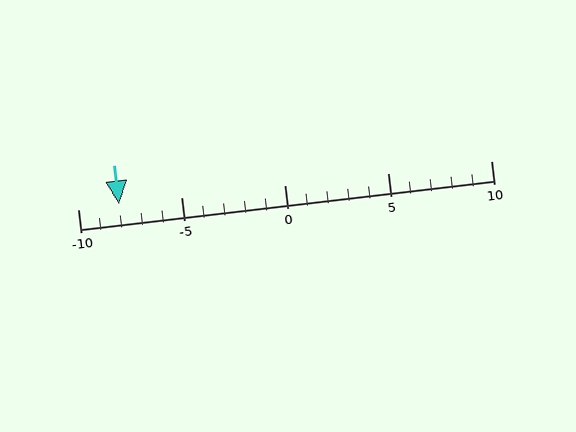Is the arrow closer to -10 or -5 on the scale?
The arrow is closer to -10.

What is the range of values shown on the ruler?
The ruler shows values from -10 to 10.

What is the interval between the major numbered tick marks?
The major tick marks are spaced 5 units apart.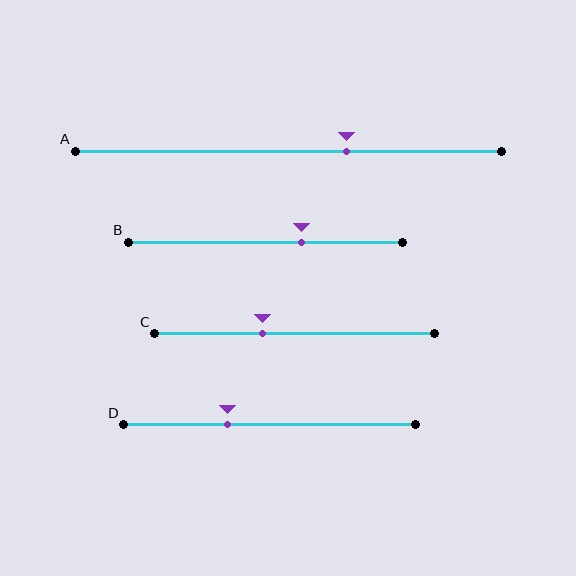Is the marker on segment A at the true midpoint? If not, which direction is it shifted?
No, the marker on segment A is shifted to the right by about 14% of the segment length.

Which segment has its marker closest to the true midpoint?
Segment C has its marker closest to the true midpoint.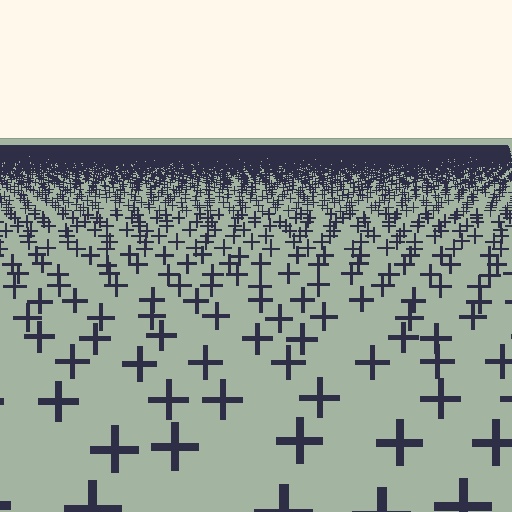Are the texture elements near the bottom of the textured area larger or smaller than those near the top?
Larger. Near the bottom, elements are closer to the viewer and appear at a bigger on-screen size.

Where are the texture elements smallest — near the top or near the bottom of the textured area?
Near the top.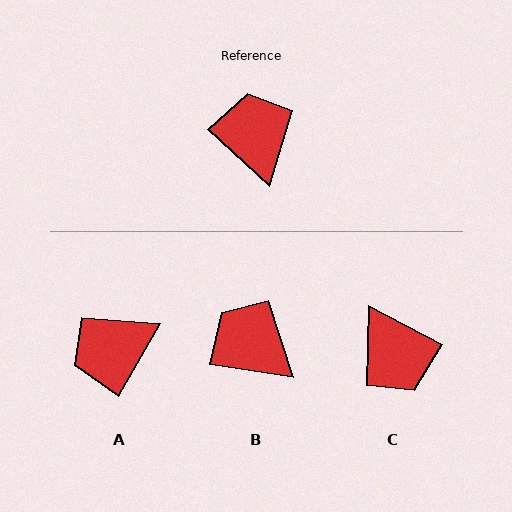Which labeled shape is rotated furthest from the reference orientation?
C, about 164 degrees away.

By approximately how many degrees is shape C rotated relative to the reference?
Approximately 164 degrees clockwise.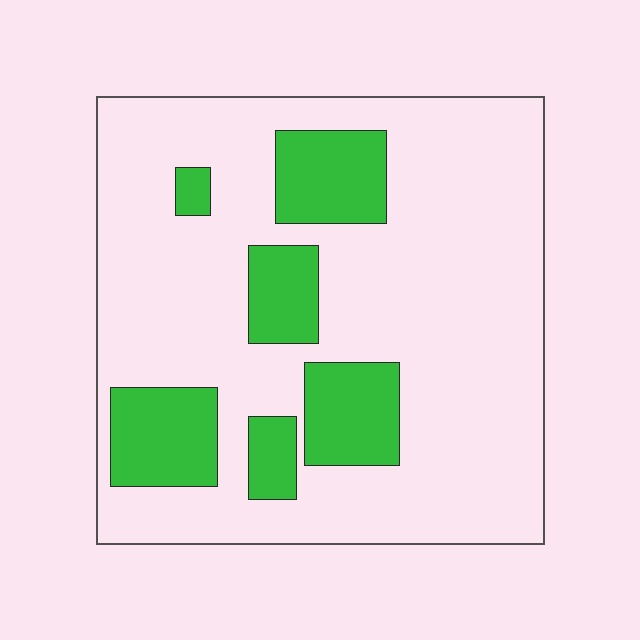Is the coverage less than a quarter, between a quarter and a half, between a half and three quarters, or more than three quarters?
Less than a quarter.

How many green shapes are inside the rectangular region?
6.